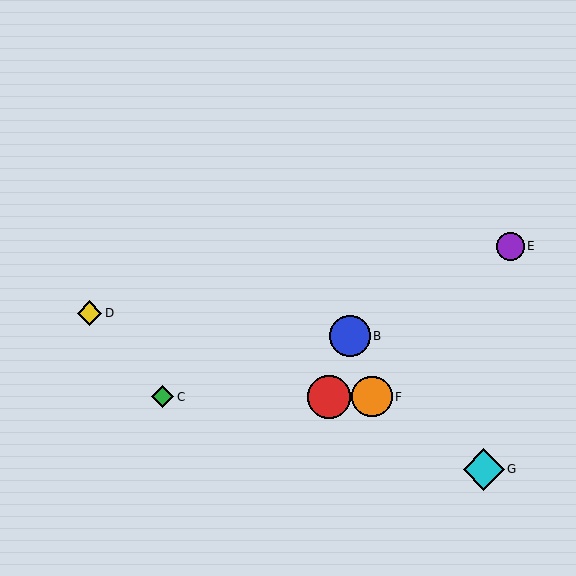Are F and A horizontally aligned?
Yes, both are at y≈397.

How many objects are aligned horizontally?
3 objects (A, C, F) are aligned horizontally.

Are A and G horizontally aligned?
No, A is at y≈397 and G is at y≈469.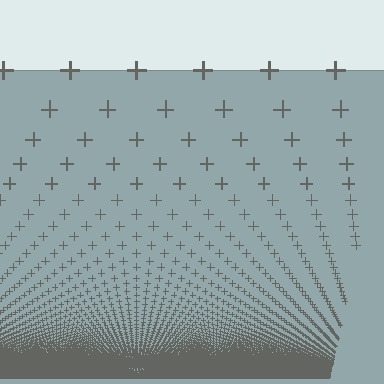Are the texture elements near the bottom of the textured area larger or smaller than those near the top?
Smaller. The gradient is inverted — elements near the bottom are smaller and denser.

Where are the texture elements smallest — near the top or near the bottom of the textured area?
Near the bottom.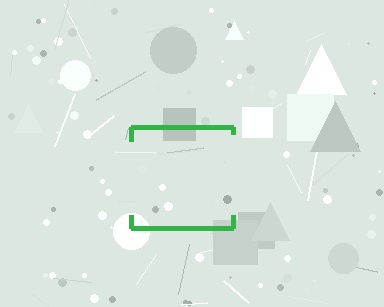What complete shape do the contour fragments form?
The contour fragments form a square.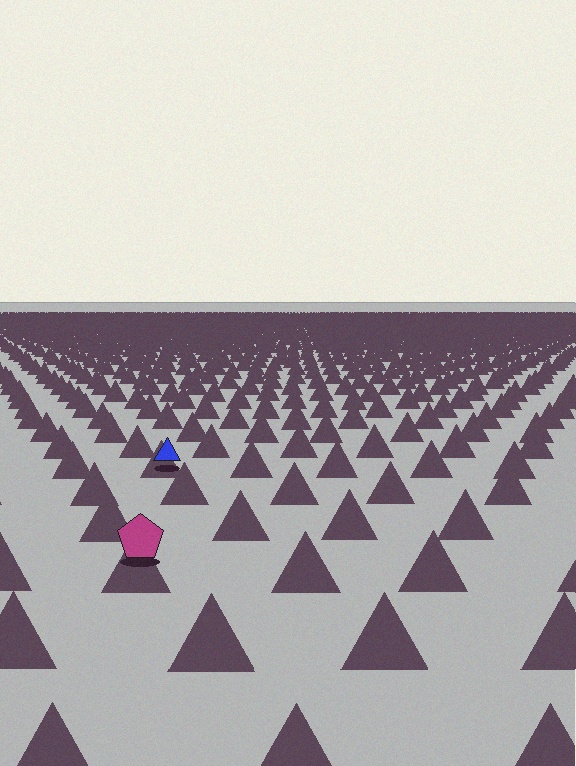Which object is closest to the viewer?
The magenta pentagon is closest. The texture marks near it are larger and more spread out.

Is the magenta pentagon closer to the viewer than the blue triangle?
Yes. The magenta pentagon is closer — you can tell from the texture gradient: the ground texture is coarser near it.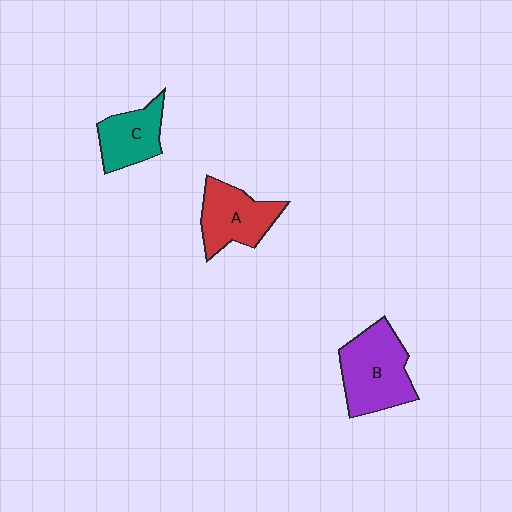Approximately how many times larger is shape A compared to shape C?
Approximately 1.2 times.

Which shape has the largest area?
Shape B (purple).